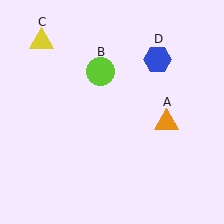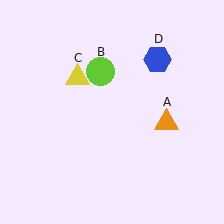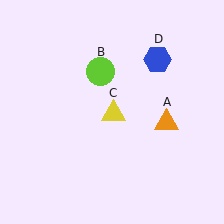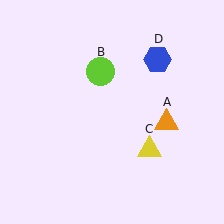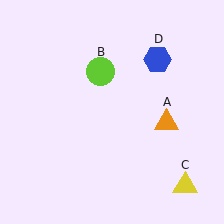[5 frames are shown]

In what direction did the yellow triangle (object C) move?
The yellow triangle (object C) moved down and to the right.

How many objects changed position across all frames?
1 object changed position: yellow triangle (object C).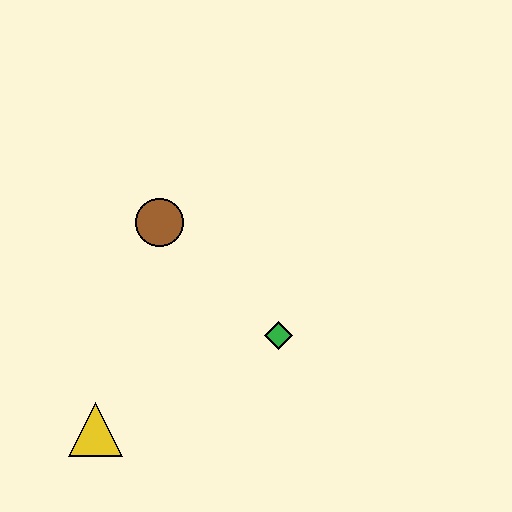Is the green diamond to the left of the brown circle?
No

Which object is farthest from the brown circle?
The yellow triangle is farthest from the brown circle.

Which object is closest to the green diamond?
The brown circle is closest to the green diamond.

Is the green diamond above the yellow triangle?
Yes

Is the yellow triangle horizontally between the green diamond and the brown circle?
No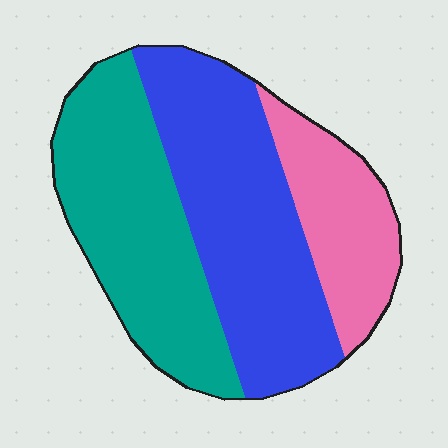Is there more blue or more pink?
Blue.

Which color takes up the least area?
Pink, at roughly 20%.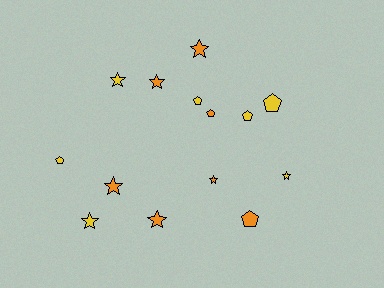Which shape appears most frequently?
Star, with 8 objects.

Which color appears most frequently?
Orange, with 7 objects.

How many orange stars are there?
There are 5 orange stars.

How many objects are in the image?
There are 14 objects.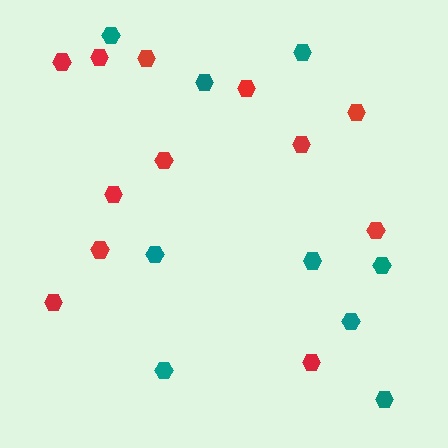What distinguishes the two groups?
There are 2 groups: one group of teal hexagons (9) and one group of red hexagons (12).